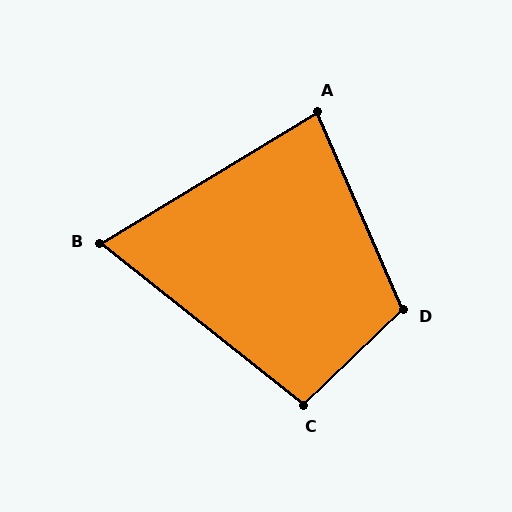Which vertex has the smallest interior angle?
B, at approximately 70 degrees.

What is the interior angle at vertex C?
Approximately 98 degrees (obtuse).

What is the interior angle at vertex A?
Approximately 82 degrees (acute).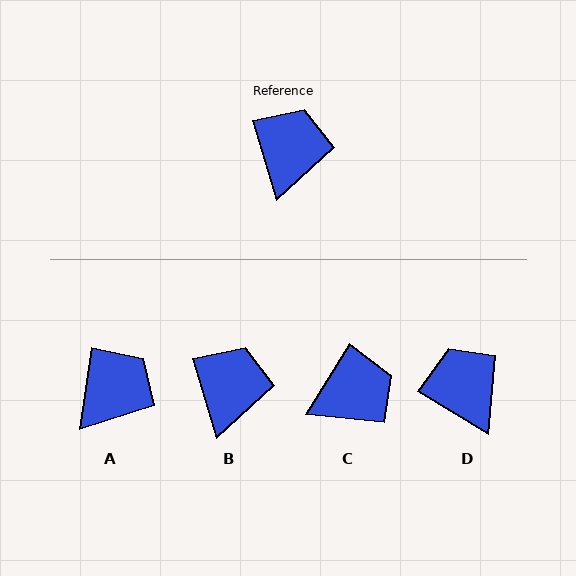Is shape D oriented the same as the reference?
No, it is off by about 42 degrees.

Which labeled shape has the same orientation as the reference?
B.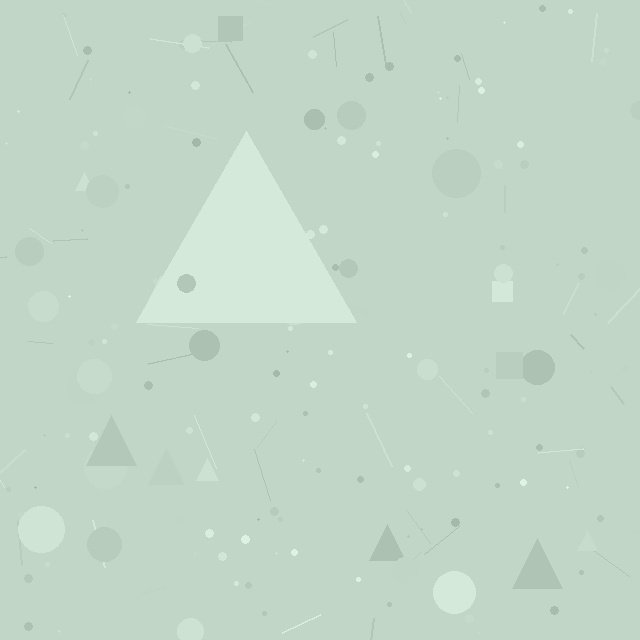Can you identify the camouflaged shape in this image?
The camouflaged shape is a triangle.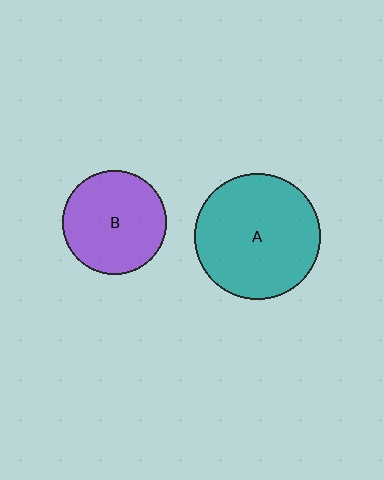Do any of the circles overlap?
No, none of the circles overlap.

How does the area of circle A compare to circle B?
Approximately 1.5 times.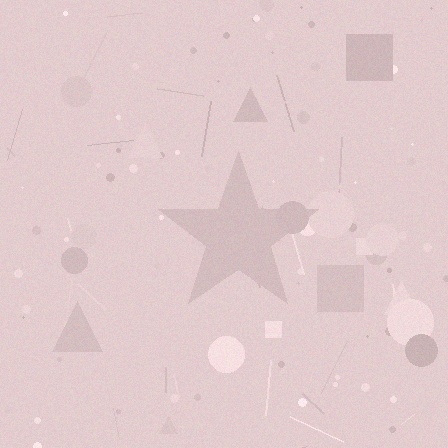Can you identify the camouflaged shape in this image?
The camouflaged shape is a star.